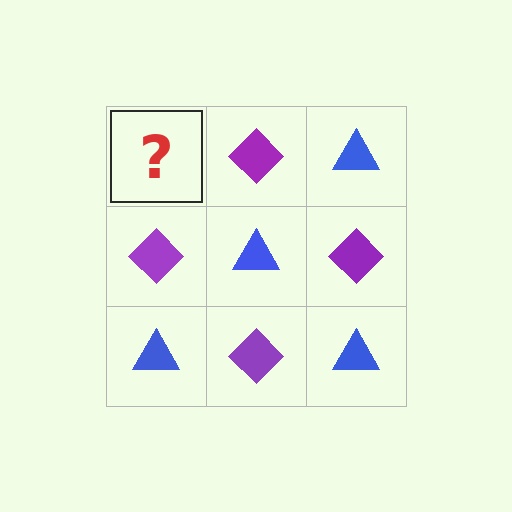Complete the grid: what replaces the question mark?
The question mark should be replaced with a blue triangle.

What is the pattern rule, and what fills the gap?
The rule is that it alternates blue triangle and purple diamond in a checkerboard pattern. The gap should be filled with a blue triangle.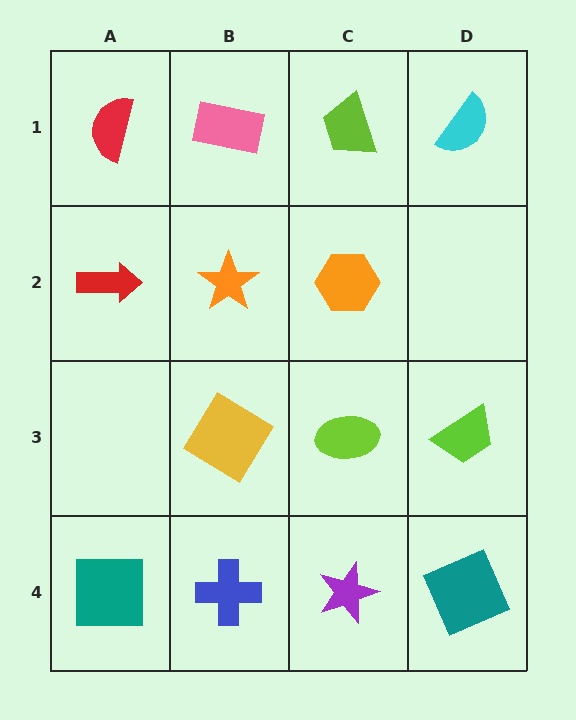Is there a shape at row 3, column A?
No, that cell is empty.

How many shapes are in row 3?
3 shapes.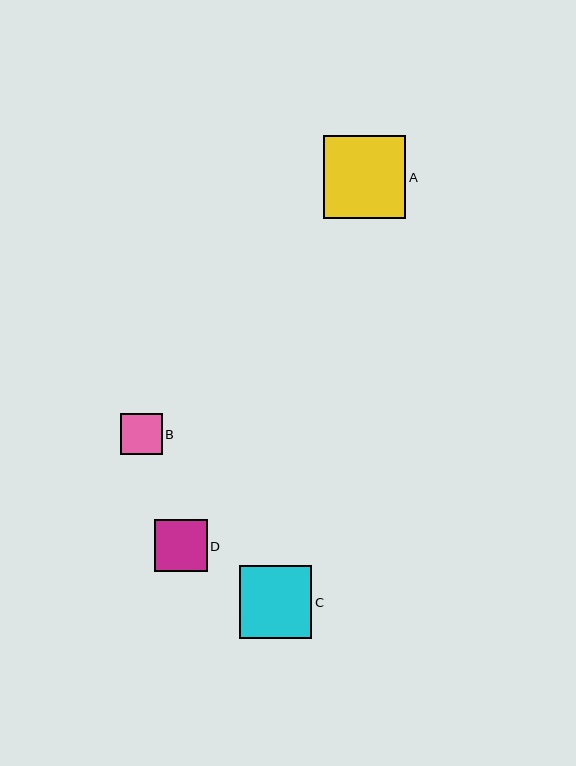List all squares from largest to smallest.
From largest to smallest: A, C, D, B.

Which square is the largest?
Square A is the largest with a size of approximately 83 pixels.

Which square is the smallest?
Square B is the smallest with a size of approximately 42 pixels.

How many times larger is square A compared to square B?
Square A is approximately 2.0 times the size of square B.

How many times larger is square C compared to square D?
Square C is approximately 1.4 times the size of square D.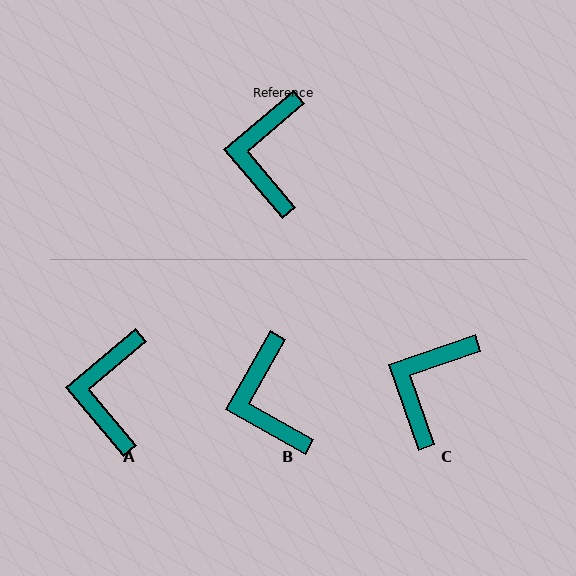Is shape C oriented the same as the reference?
No, it is off by about 21 degrees.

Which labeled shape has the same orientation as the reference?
A.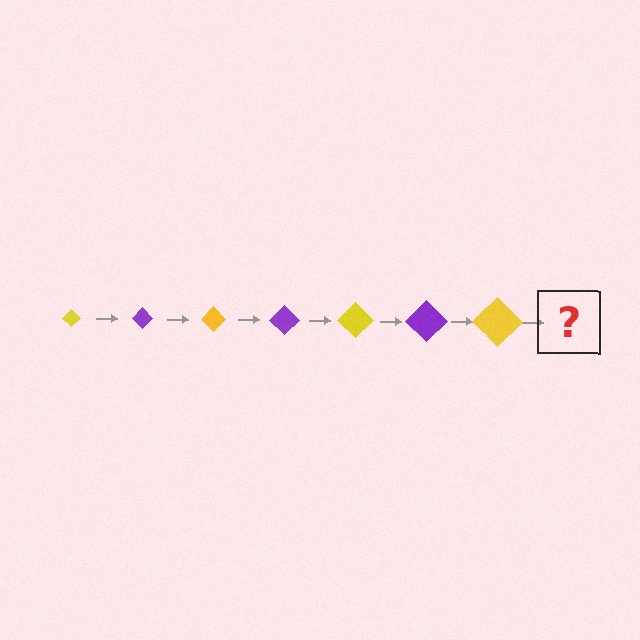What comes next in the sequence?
The next element should be a purple diamond, larger than the previous one.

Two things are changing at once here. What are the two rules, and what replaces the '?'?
The two rules are that the diamond grows larger each step and the color cycles through yellow and purple. The '?' should be a purple diamond, larger than the previous one.